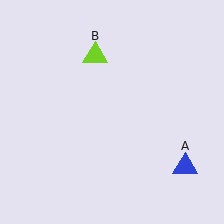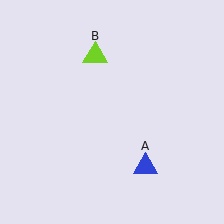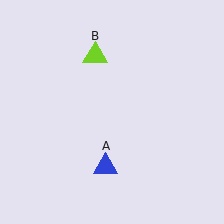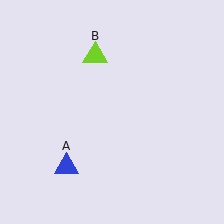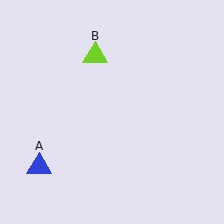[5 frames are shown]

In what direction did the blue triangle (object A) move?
The blue triangle (object A) moved left.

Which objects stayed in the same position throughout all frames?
Lime triangle (object B) remained stationary.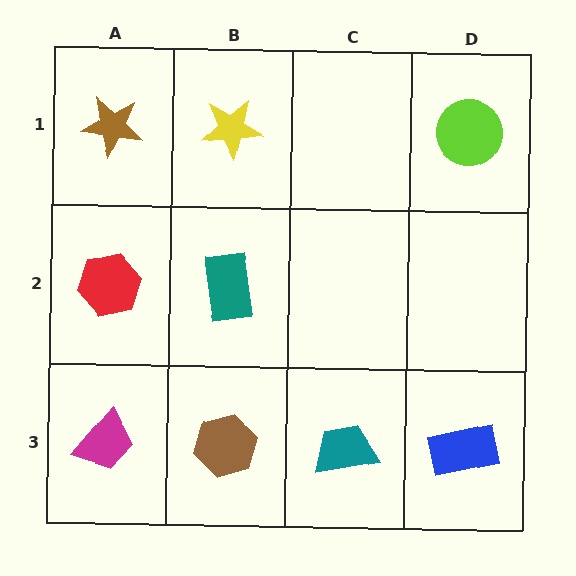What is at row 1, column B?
A yellow star.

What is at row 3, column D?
A blue rectangle.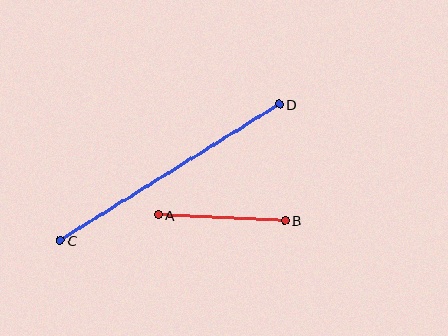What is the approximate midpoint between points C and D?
The midpoint is at approximately (170, 172) pixels.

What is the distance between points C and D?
The distance is approximately 258 pixels.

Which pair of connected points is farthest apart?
Points C and D are farthest apart.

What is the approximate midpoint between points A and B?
The midpoint is at approximately (221, 218) pixels.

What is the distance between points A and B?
The distance is approximately 127 pixels.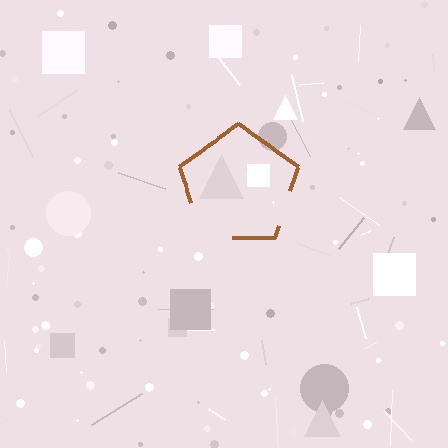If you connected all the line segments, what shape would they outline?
They would outline a pentagon.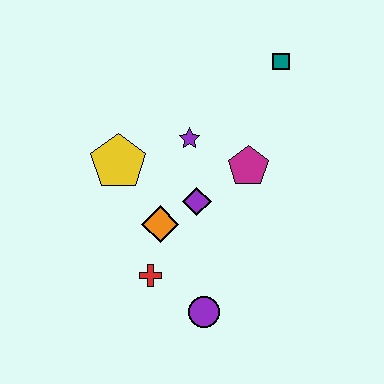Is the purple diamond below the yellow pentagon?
Yes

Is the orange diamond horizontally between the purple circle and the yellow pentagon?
Yes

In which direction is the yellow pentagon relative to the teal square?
The yellow pentagon is to the left of the teal square.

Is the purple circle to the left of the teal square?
Yes